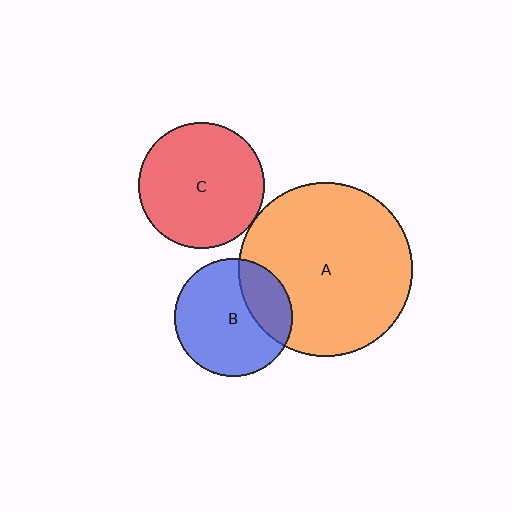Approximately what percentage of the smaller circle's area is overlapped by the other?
Approximately 25%.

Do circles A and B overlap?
Yes.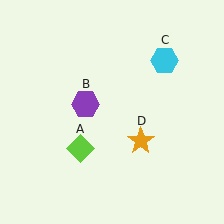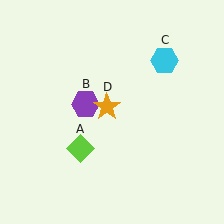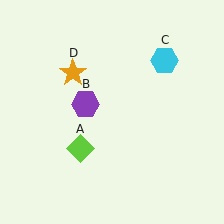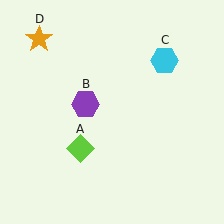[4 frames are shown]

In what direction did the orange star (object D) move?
The orange star (object D) moved up and to the left.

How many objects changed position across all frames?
1 object changed position: orange star (object D).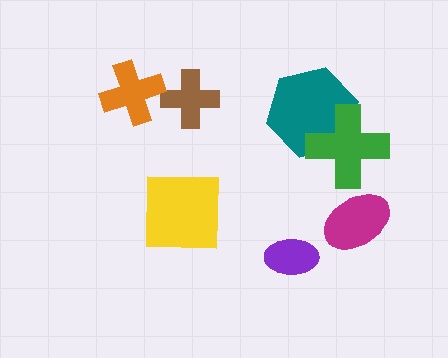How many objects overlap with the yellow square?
0 objects overlap with the yellow square.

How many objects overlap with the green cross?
1 object overlaps with the green cross.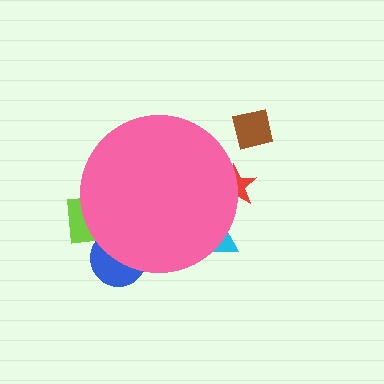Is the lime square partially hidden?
Yes, the lime square is partially hidden behind the pink circle.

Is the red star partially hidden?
Yes, the red star is partially hidden behind the pink circle.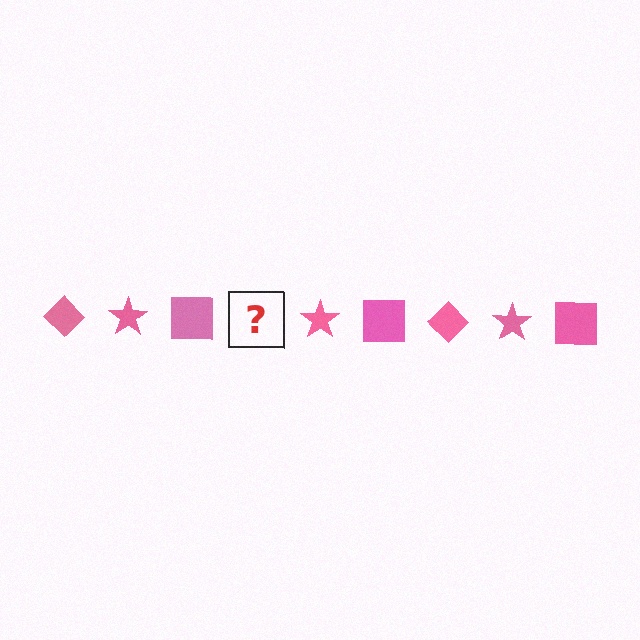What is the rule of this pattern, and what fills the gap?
The rule is that the pattern cycles through diamond, star, square shapes in pink. The gap should be filled with a pink diamond.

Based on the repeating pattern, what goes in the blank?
The blank should be a pink diamond.